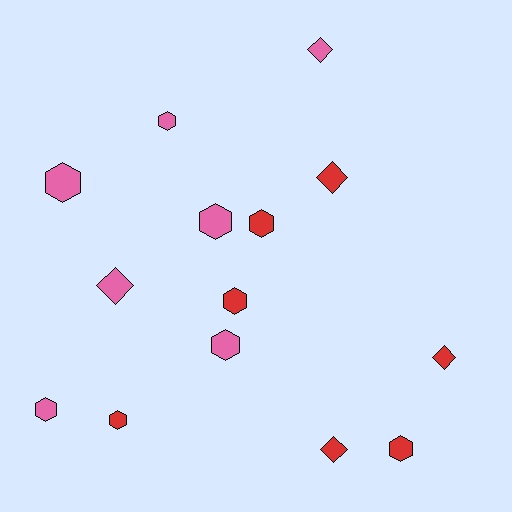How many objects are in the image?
There are 14 objects.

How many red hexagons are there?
There are 4 red hexagons.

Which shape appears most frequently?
Hexagon, with 9 objects.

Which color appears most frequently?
Pink, with 7 objects.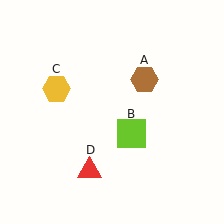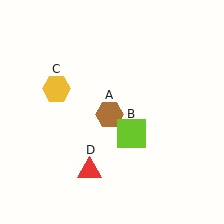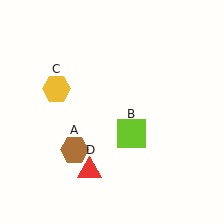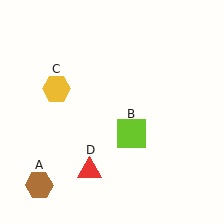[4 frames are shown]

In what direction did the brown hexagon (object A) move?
The brown hexagon (object A) moved down and to the left.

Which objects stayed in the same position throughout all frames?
Lime square (object B) and yellow hexagon (object C) and red triangle (object D) remained stationary.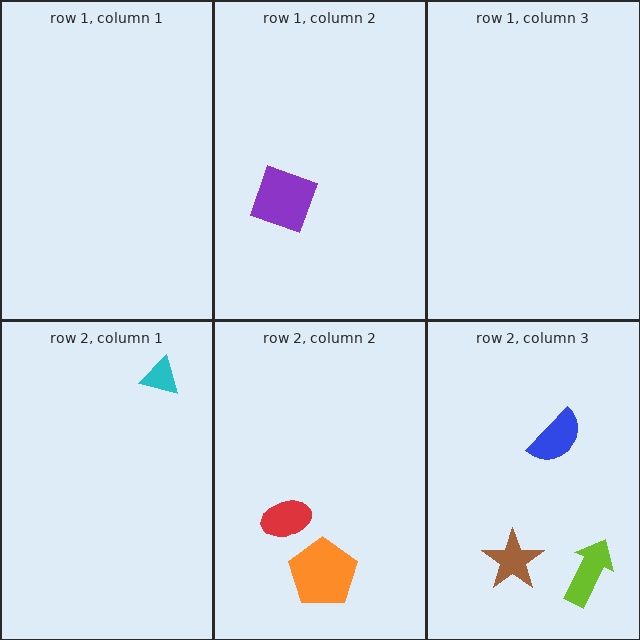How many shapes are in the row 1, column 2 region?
1.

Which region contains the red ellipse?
The row 2, column 2 region.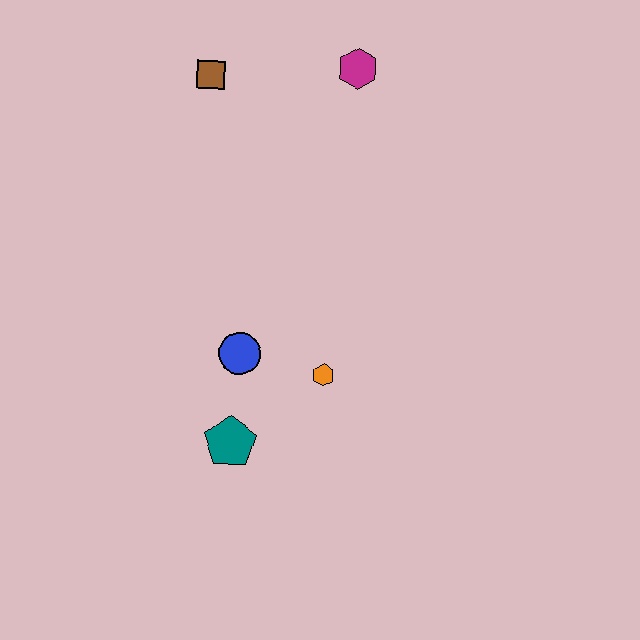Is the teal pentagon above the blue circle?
No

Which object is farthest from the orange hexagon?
The brown square is farthest from the orange hexagon.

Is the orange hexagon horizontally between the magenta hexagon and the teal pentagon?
Yes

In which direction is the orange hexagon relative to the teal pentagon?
The orange hexagon is to the right of the teal pentagon.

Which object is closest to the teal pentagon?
The blue circle is closest to the teal pentagon.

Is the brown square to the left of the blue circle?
Yes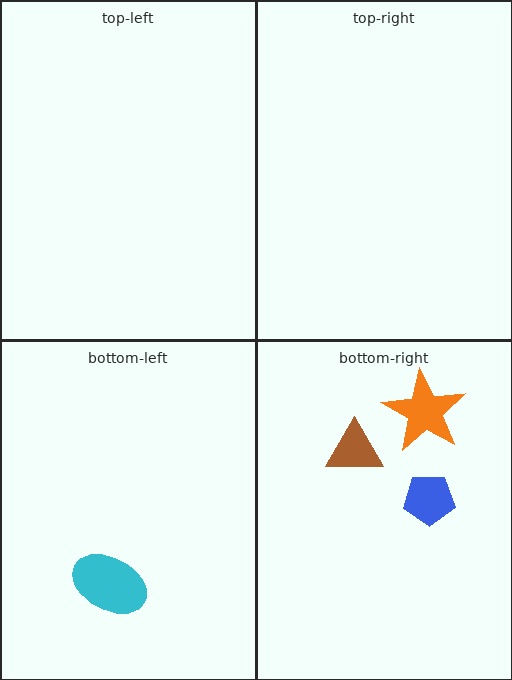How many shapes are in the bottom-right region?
3.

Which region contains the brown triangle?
The bottom-right region.